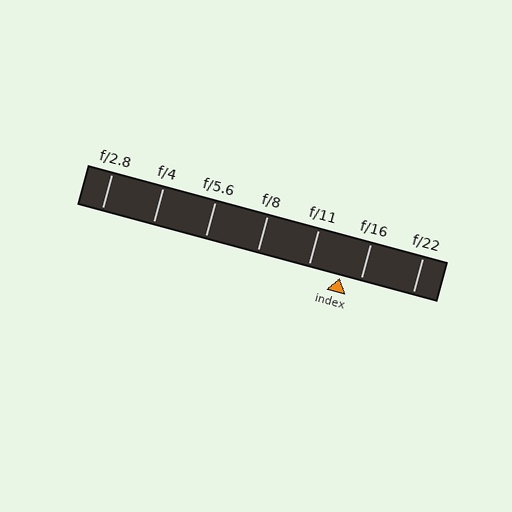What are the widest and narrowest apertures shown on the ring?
The widest aperture shown is f/2.8 and the narrowest is f/22.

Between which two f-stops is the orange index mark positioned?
The index mark is between f/11 and f/16.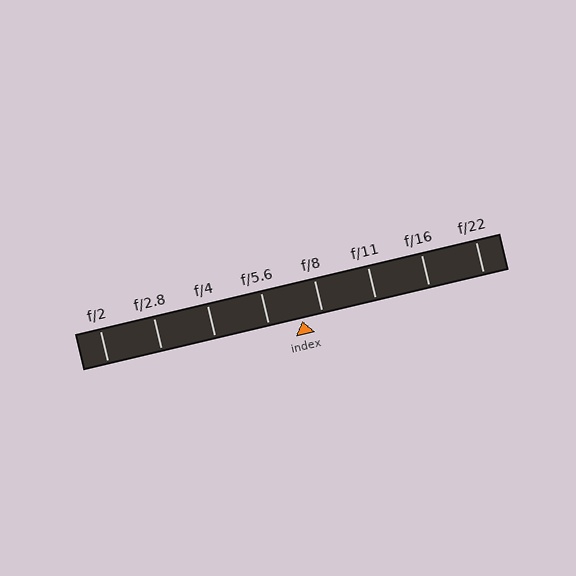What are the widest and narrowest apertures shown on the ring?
The widest aperture shown is f/2 and the narrowest is f/22.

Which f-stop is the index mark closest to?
The index mark is closest to f/8.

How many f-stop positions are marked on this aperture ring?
There are 8 f-stop positions marked.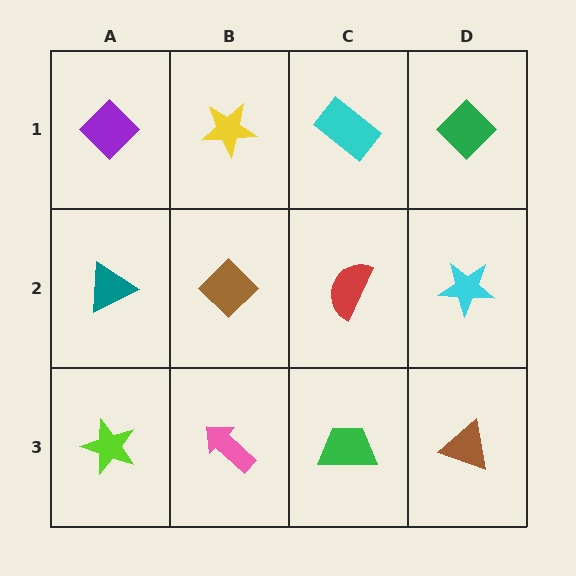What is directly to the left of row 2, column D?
A red semicircle.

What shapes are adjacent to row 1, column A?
A teal triangle (row 2, column A), a yellow star (row 1, column B).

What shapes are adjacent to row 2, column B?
A yellow star (row 1, column B), a pink arrow (row 3, column B), a teal triangle (row 2, column A), a red semicircle (row 2, column C).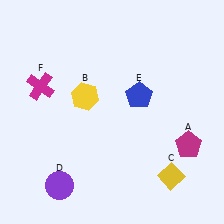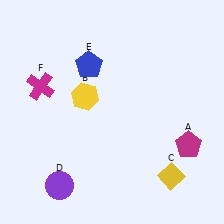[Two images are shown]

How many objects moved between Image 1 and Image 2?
1 object moved between the two images.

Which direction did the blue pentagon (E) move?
The blue pentagon (E) moved left.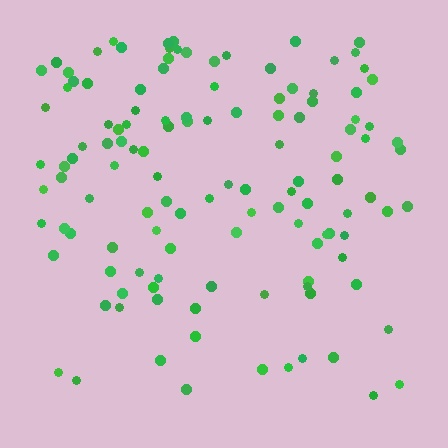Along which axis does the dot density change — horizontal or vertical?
Vertical.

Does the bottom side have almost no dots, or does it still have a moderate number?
Still a moderate number, just noticeably fewer than the top.